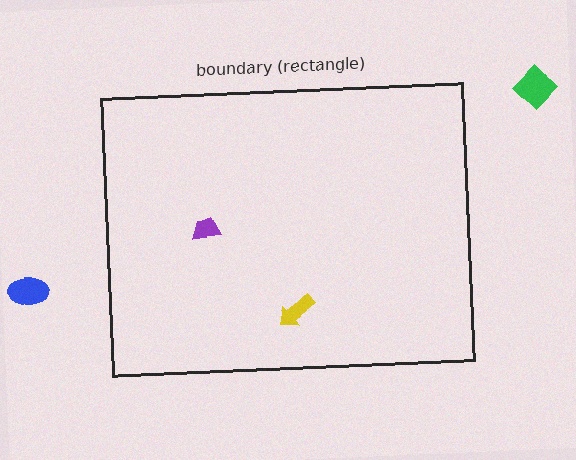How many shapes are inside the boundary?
2 inside, 2 outside.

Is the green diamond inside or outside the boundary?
Outside.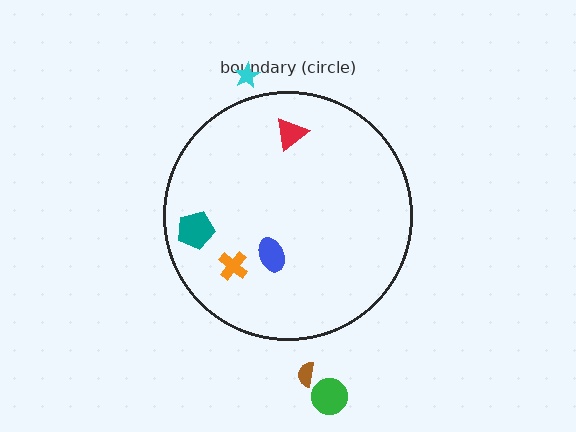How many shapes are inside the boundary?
4 inside, 3 outside.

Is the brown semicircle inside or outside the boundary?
Outside.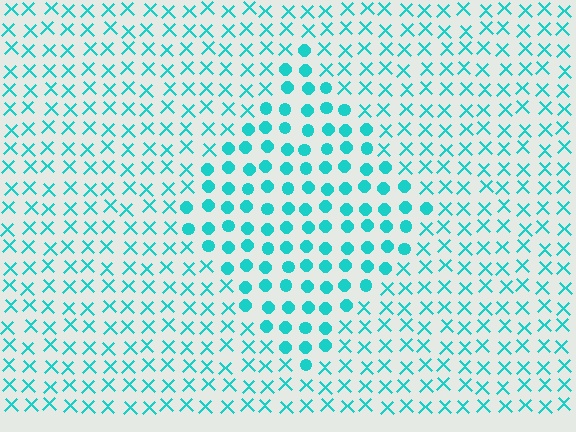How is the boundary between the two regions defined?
The boundary is defined by a change in element shape: circles inside vs. X marks outside. All elements share the same color and spacing.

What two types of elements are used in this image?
The image uses circles inside the diamond region and X marks outside it.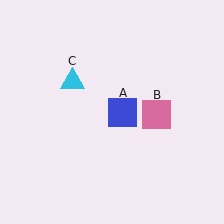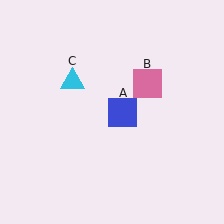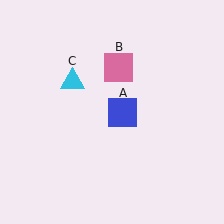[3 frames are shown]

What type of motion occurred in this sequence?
The pink square (object B) rotated counterclockwise around the center of the scene.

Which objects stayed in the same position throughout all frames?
Blue square (object A) and cyan triangle (object C) remained stationary.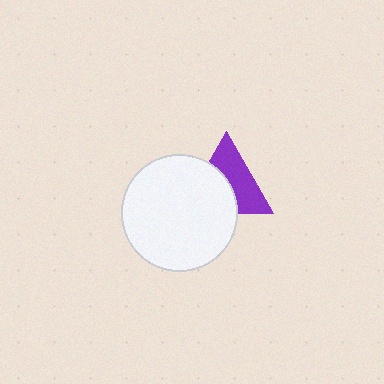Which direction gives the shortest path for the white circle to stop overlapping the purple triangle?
Moving toward the lower-left gives the shortest separation.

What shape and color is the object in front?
The object in front is a white circle.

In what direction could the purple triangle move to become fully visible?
The purple triangle could move toward the upper-right. That would shift it out from behind the white circle entirely.